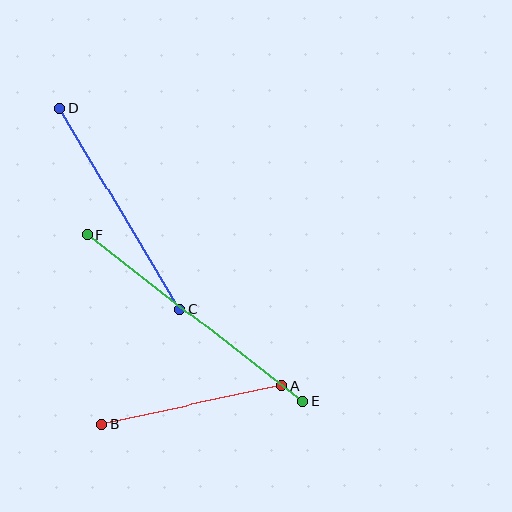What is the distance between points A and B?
The distance is approximately 184 pixels.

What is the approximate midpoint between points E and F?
The midpoint is at approximately (195, 318) pixels.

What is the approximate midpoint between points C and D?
The midpoint is at approximately (120, 209) pixels.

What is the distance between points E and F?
The distance is approximately 272 pixels.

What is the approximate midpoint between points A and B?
The midpoint is at approximately (192, 405) pixels.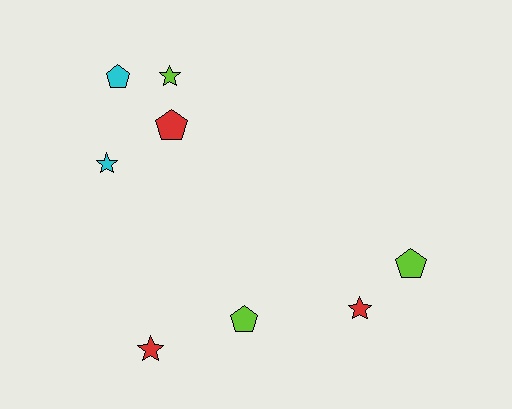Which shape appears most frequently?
Star, with 4 objects.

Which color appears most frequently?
Lime, with 3 objects.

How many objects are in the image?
There are 8 objects.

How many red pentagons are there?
There is 1 red pentagon.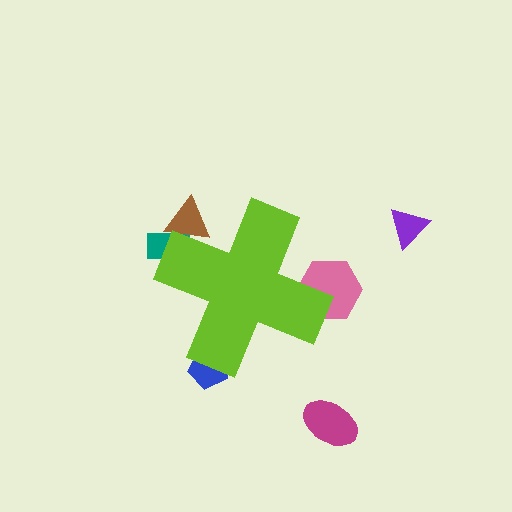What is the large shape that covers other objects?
A lime cross.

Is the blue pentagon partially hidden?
Yes, the blue pentagon is partially hidden behind the lime cross.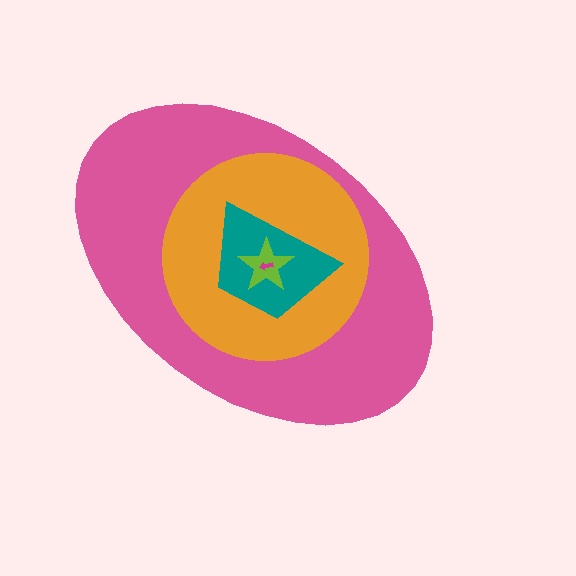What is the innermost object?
The magenta arrow.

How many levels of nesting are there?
5.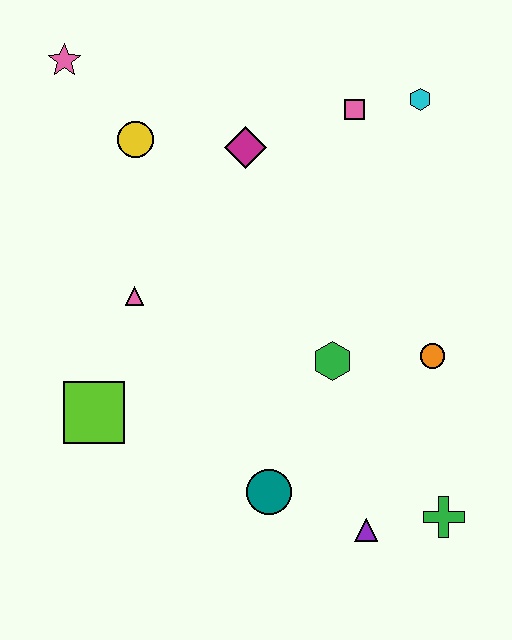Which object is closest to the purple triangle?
The green cross is closest to the purple triangle.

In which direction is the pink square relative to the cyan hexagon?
The pink square is to the left of the cyan hexagon.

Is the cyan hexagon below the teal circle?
No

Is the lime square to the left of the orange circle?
Yes